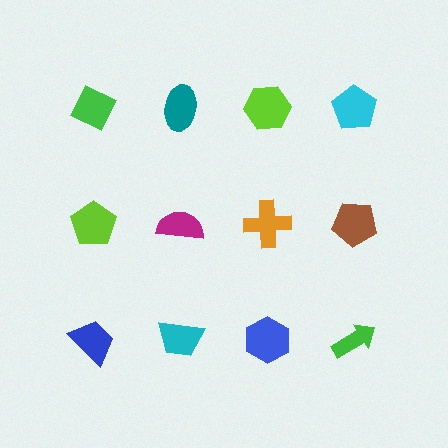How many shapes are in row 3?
4 shapes.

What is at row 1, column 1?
A green diamond.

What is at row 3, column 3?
A blue hexagon.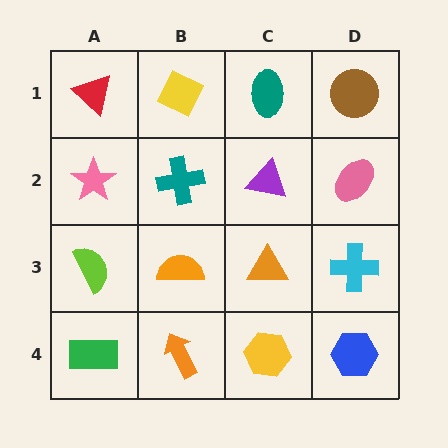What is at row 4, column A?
A green rectangle.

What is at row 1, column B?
A yellow diamond.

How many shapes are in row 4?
4 shapes.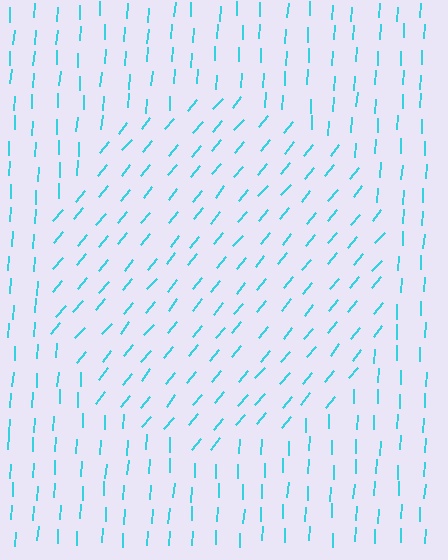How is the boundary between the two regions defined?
The boundary is defined purely by a change in line orientation (approximately 37 degrees difference). All lines are the same color and thickness.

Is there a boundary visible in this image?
Yes, there is a texture boundary formed by a change in line orientation.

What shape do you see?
I see a circle.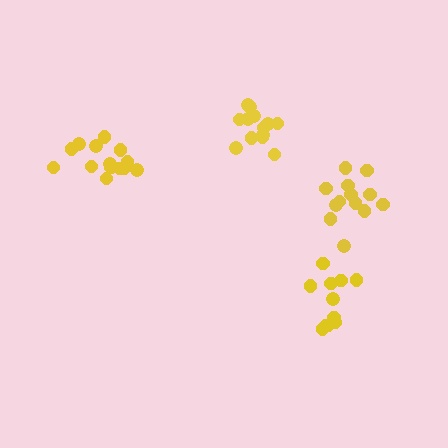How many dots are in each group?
Group 1: 14 dots, Group 2: 13 dots, Group 3: 13 dots, Group 4: 11 dots (51 total).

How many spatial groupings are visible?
There are 4 spatial groupings.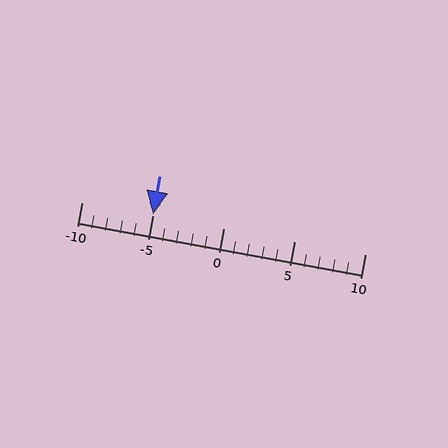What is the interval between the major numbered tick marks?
The major tick marks are spaced 5 units apart.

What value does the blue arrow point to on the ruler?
The blue arrow points to approximately -5.